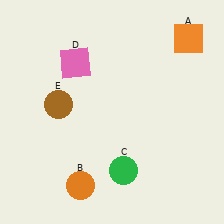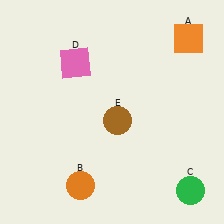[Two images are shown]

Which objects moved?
The objects that moved are: the green circle (C), the brown circle (E).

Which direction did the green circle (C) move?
The green circle (C) moved right.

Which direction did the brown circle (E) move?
The brown circle (E) moved right.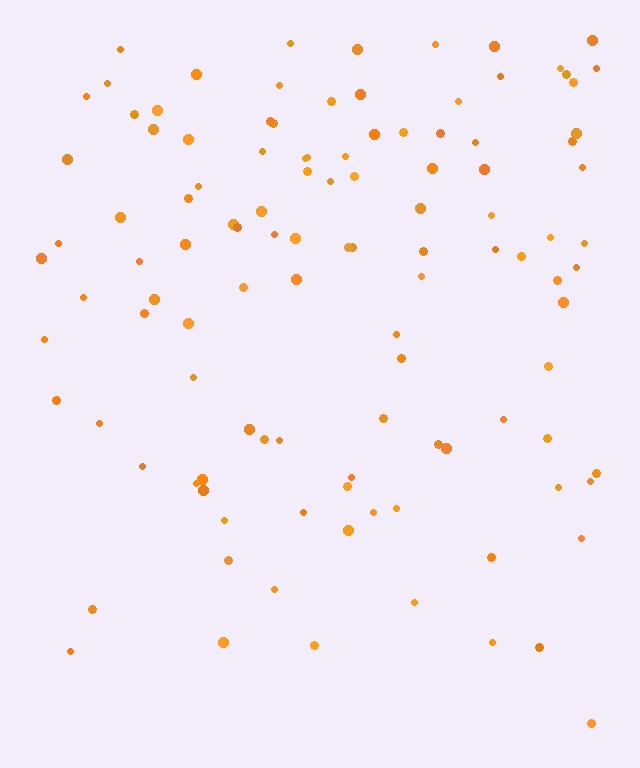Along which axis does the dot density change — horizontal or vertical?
Vertical.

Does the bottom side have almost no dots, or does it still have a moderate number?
Still a moderate number, just noticeably fewer than the top.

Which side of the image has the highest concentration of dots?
The top.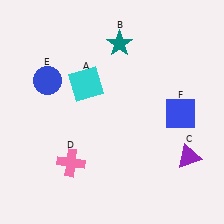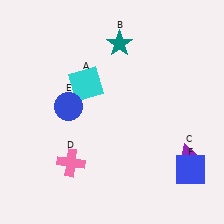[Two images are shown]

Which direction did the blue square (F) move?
The blue square (F) moved down.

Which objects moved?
The objects that moved are: the blue circle (E), the blue square (F).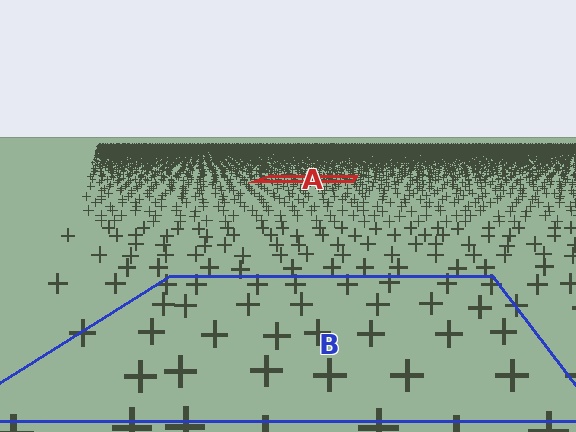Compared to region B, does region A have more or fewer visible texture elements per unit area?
Region A has more texture elements per unit area — they are packed more densely because it is farther away.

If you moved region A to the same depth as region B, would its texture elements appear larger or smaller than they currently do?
They would appear larger. At a closer depth, the same texture elements are projected at a bigger on-screen size.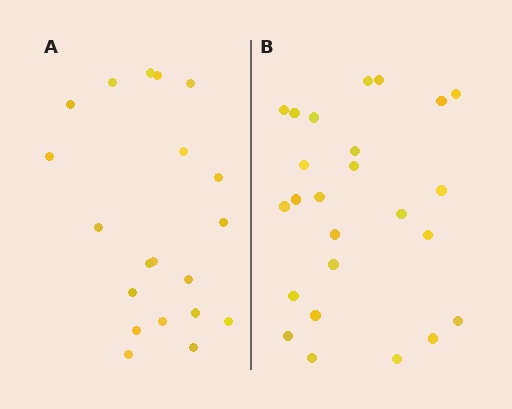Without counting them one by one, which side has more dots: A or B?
Region B (the right region) has more dots.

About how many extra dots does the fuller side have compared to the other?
Region B has about 5 more dots than region A.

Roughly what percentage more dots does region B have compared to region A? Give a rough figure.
About 25% more.